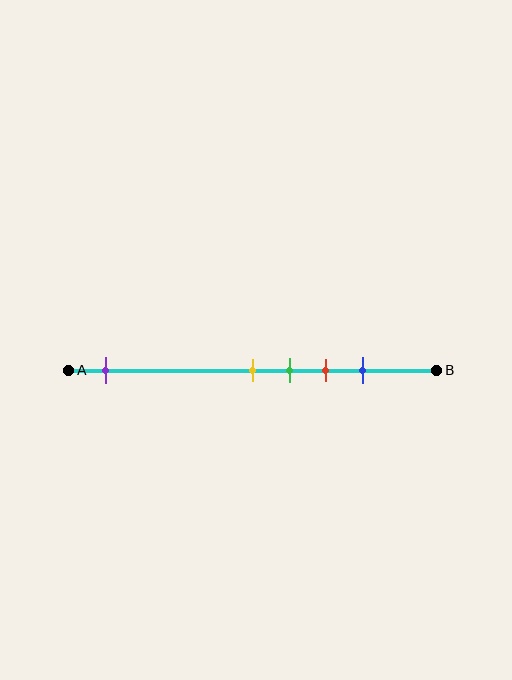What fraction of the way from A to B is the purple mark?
The purple mark is approximately 10% (0.1) of the way from A to B.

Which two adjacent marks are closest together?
The yellow and green marks are the closest adjacent pair.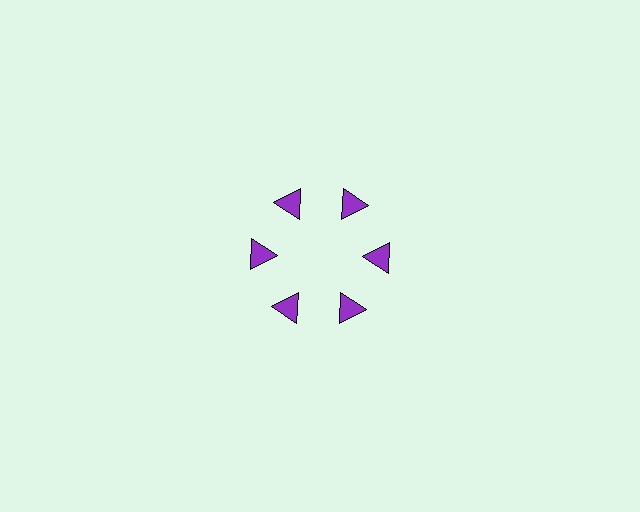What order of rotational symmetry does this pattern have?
This pattern has 6-fold rotational symmetry.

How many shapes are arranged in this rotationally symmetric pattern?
There are 6 shapes, arranged in 6 groups of 1.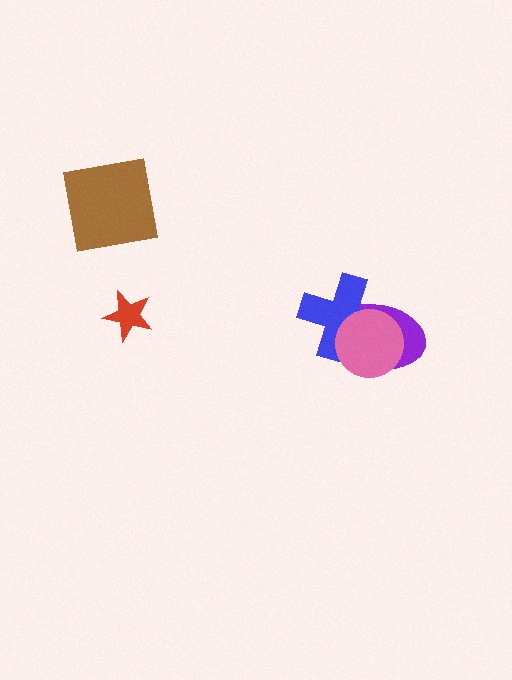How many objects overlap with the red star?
0 objects overlap with the red star.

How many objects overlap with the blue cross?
2 objects overlap with the blue cross.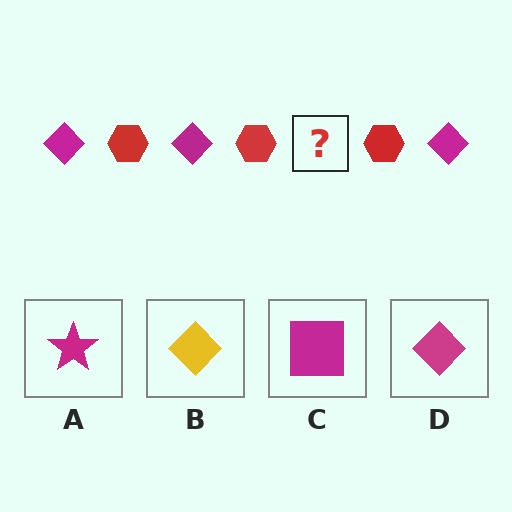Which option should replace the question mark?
Option D.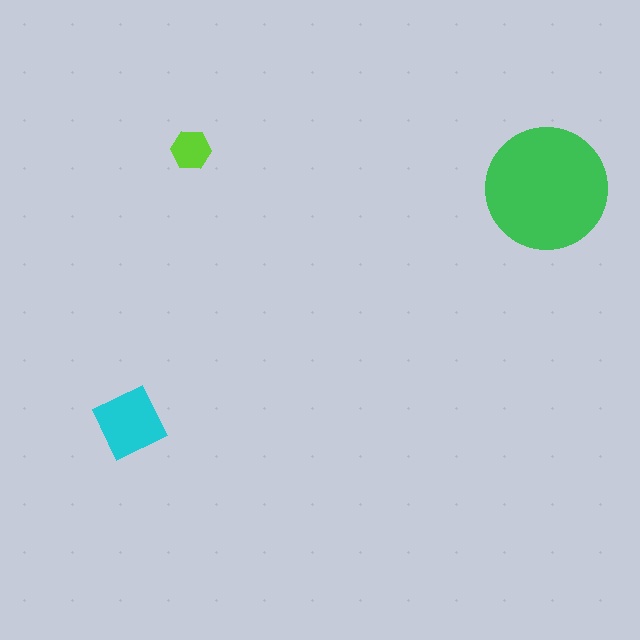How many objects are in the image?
There are 3 objects in the image.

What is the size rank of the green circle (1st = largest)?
1st.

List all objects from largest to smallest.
The green circle, the cyan diamond, the lime hexagon.